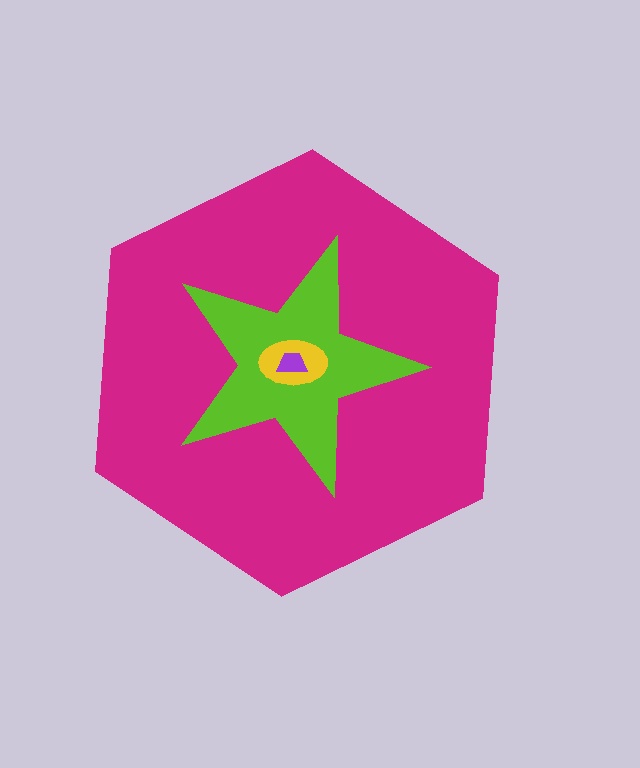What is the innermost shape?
The purple trapezoid.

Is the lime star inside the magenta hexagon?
Yes.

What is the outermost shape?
The magenta hexagon.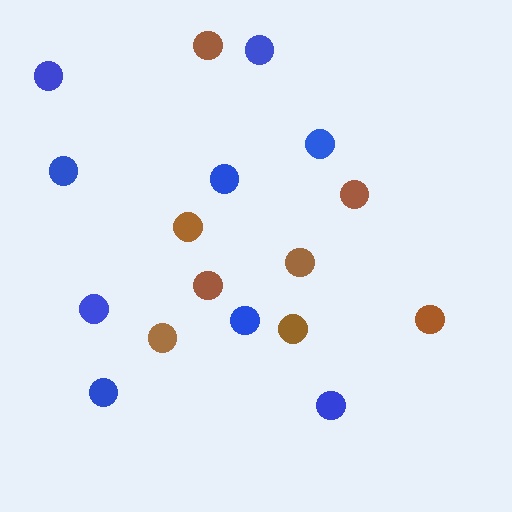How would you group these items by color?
There are 2 groups: one group of brown circles (8) and one group of blue circles (9).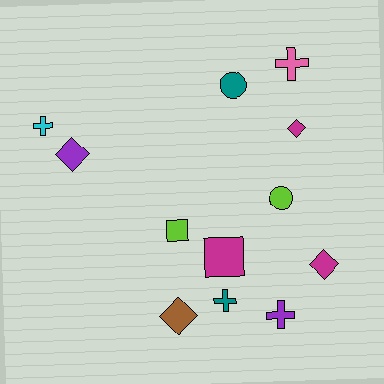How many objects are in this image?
There are 12 objects.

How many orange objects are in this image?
There are no orange objects.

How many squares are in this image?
There are 2 squares.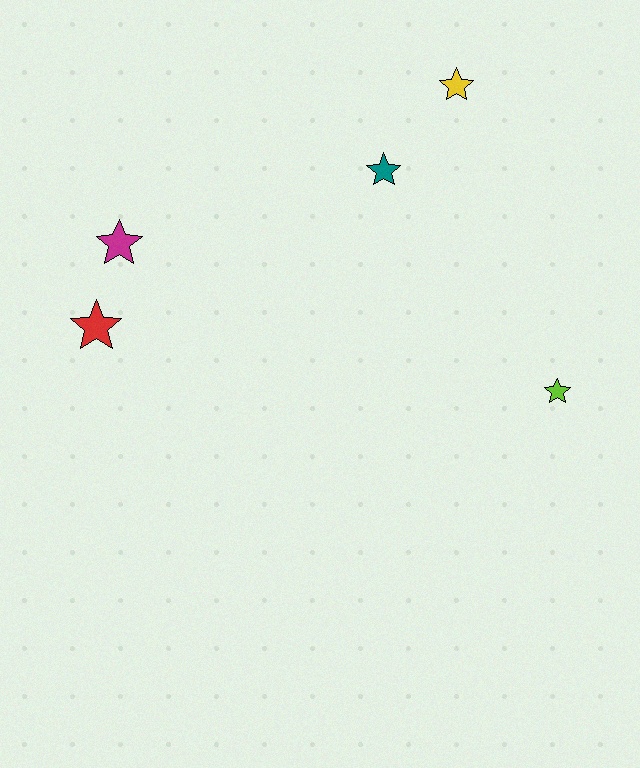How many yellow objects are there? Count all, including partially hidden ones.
There is 1 yellow object.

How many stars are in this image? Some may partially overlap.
There are 5 stars.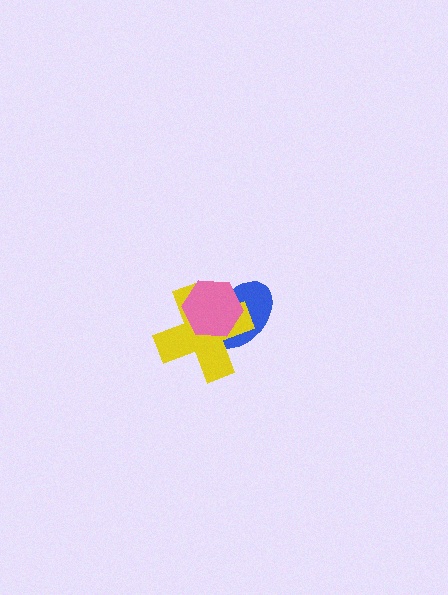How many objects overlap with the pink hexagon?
2 objects overlap with the pink hexagon.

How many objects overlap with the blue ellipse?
2 objects overlap with the blue ellipse.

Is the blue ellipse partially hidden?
Yes, it is partially covered by another shape.